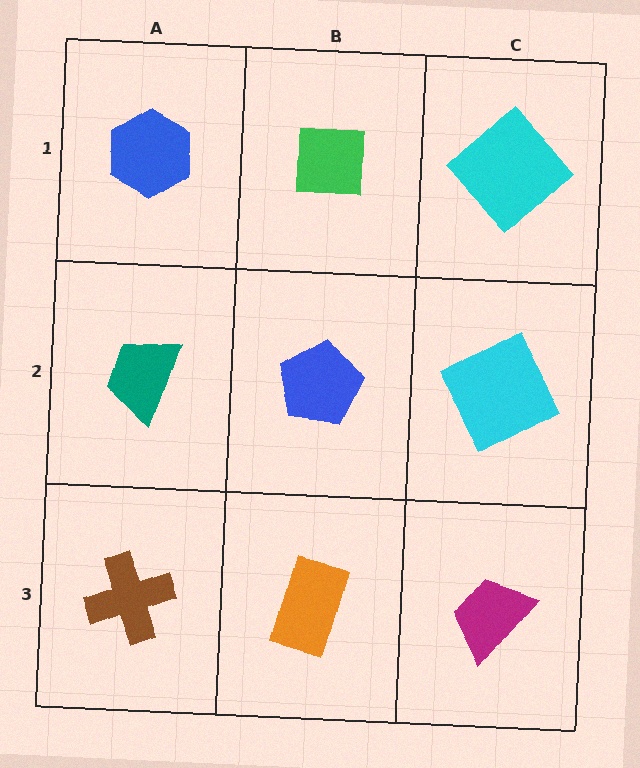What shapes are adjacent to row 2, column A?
A blue hexagon (row 1, column A), a brown cross (row 3, column A), a blue pentagon (row 2, column B).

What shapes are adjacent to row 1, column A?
A teal trapezoid (row 2, column A), a green square (row 1, column B).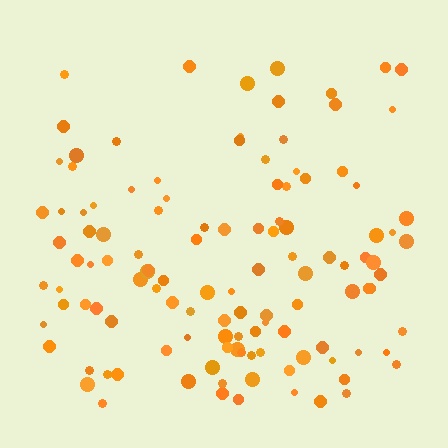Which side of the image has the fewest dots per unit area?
The top.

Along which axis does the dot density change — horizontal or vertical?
Vertical.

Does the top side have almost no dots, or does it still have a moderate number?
Still a moderate number, just noticeably fewer than the bottom.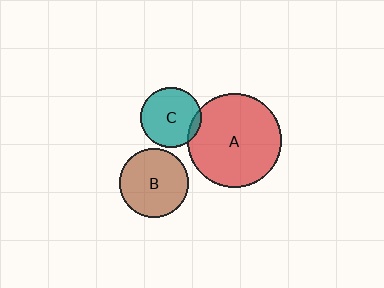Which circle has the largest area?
Circle A (red).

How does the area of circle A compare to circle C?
Approximately 2.4 times.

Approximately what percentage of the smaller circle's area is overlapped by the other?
Approximately 10%.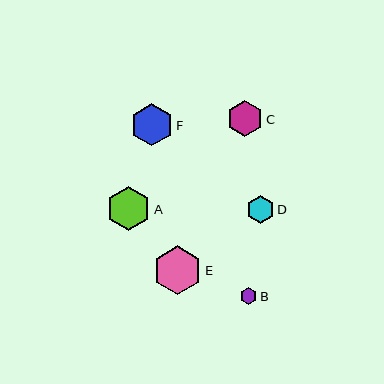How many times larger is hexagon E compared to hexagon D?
Hexagon E is approximately 1.8 times the size of hexagon D.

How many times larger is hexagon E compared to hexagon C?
Hexagon E is approximately 1.4 times the size of hexagon C.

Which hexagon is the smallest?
Hexagon B is the smallest with a size of approximately 17 pixels.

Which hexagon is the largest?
Hexagon E is the largest with a size of approximately 49 pixels.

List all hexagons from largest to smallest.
From largest to smallest: E, A, F, C, D, B.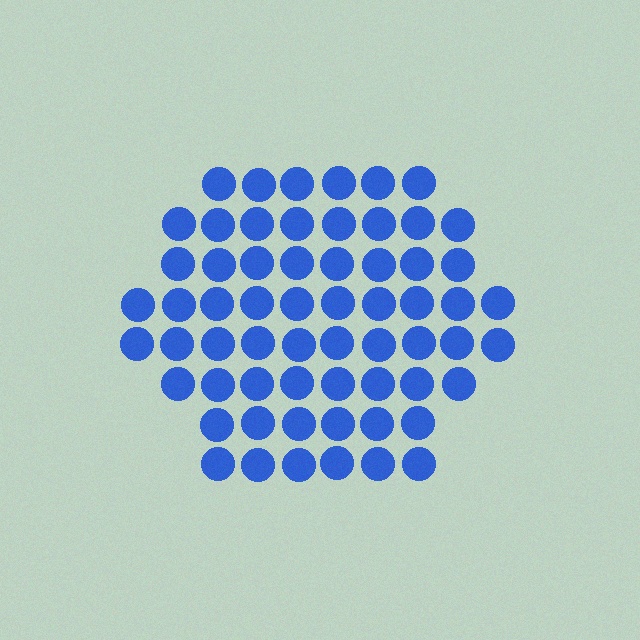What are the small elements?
The small elements are circles.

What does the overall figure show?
The overall figure shows a hexagon.